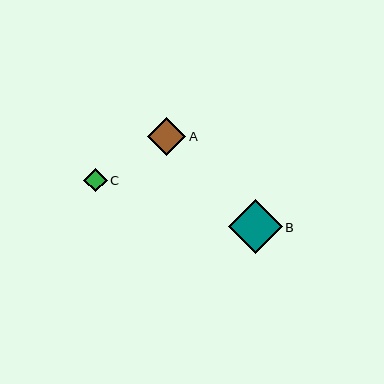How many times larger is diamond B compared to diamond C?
Diamond B is approximately 2.3 times the size of diamond C.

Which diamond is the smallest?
Diamond C is the smallest with a size of approximately 23 pixels.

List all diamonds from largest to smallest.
From largest to smallest: B, A, C.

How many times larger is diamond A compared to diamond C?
Diamond A is approximately 1.6 times the size of diamond C.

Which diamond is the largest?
Diamond B is the largest with a size of approximately 54 pixels.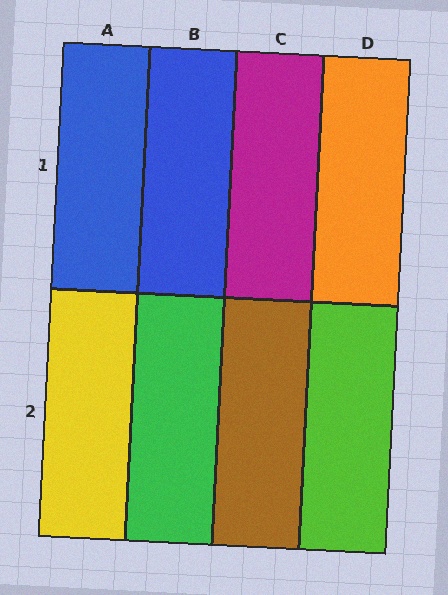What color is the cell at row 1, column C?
Magenta.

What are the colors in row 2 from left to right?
Yellow, green, brown, lime.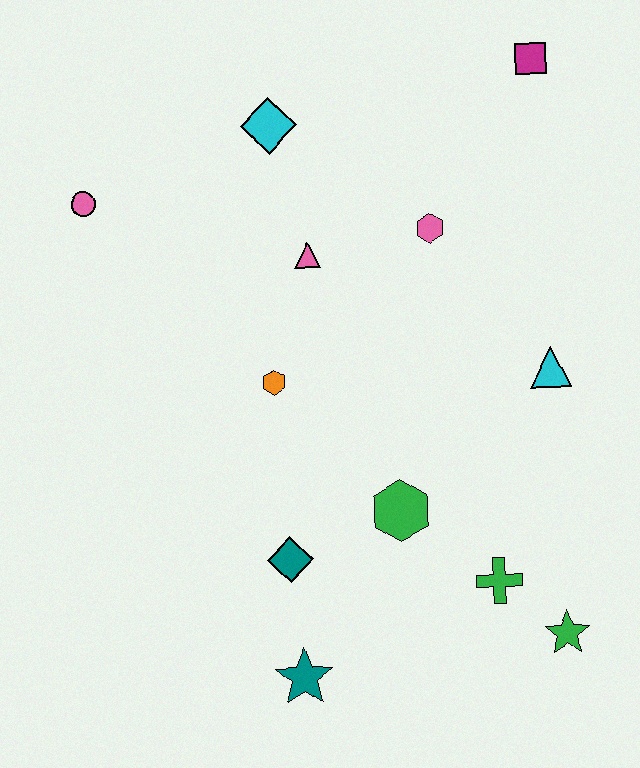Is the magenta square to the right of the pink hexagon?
Yes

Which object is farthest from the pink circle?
The green star is farthest from the pink circle.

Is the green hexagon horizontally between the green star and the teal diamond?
Yes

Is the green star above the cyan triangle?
No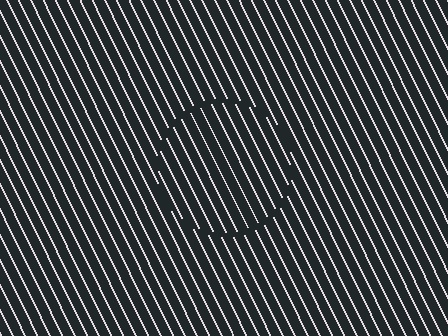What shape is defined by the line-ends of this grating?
An illusory circle. The interior of the shape contains the same grating, shifted by half a period — the contour is defined by the phase discontinuity where line-ends from the inner and outer gratings abut.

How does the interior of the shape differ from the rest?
The interior of the shape contains the same grating, shifted by half a period — the contour is defined by the phase discontinuity where line-ends from the inner and outer gratings abut.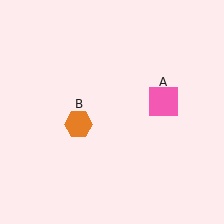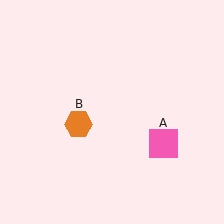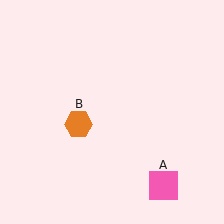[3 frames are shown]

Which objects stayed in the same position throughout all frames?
Orange hexagon (object B) remained stationary.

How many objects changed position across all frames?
1 object changed position: pink square (object A).